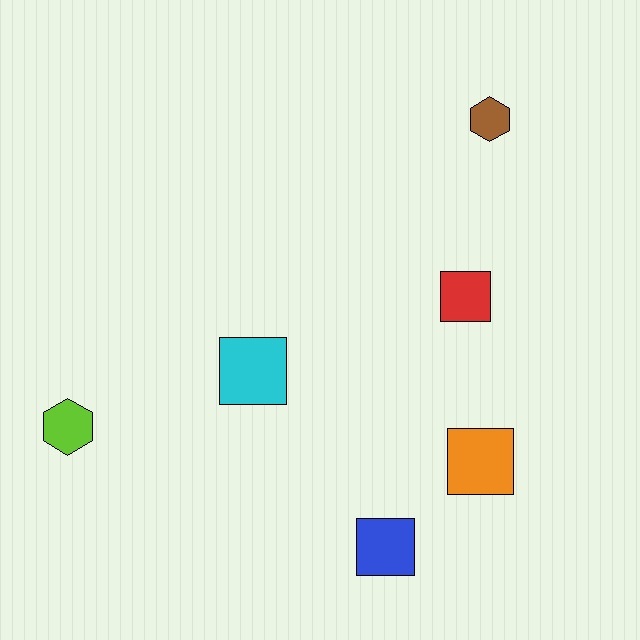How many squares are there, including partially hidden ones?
There are 4 squares.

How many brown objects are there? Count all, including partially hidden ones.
There is 1 brown object.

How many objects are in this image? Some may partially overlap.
There are 6 objects.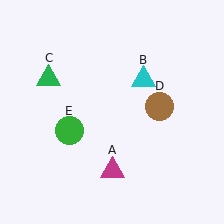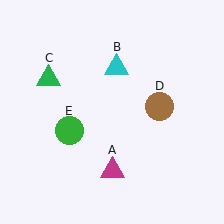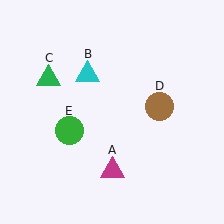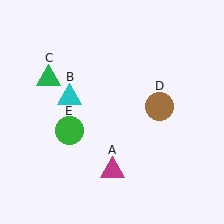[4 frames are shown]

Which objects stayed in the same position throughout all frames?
Magenta triangle (object A) and green triangle (object C) and brown circle (object D) and green circle (object E) remained stationary.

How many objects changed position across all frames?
1 object changed position: cyan triangle (object B).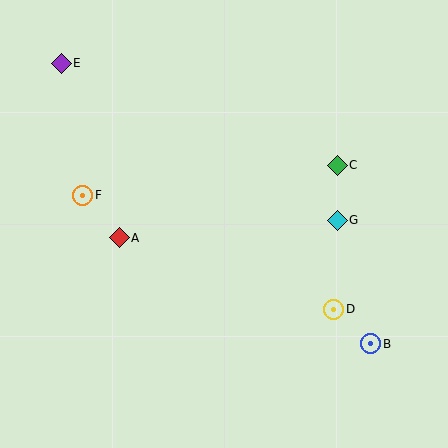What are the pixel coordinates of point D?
Point D is at (334, 309).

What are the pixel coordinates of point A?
Point A is at (119, 238).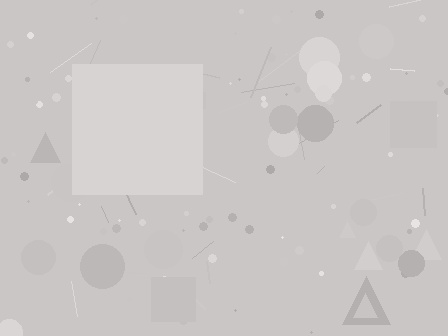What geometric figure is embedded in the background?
A square is embedded in the background.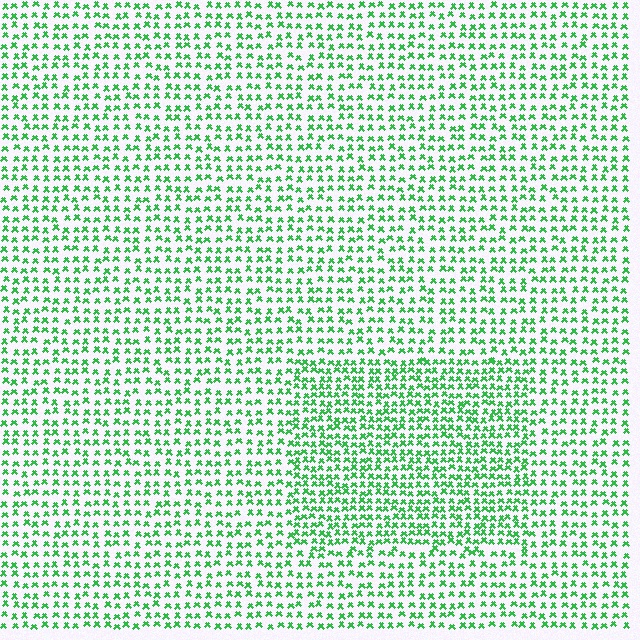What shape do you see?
I see a rectangle.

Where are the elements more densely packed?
The elements are more densely packed inside the rectangle boundary.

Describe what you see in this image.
The image contains small green elements arranged at two different densities. A rectangle-shaped region is visible where the elements are more densely packed than the surrounding area.